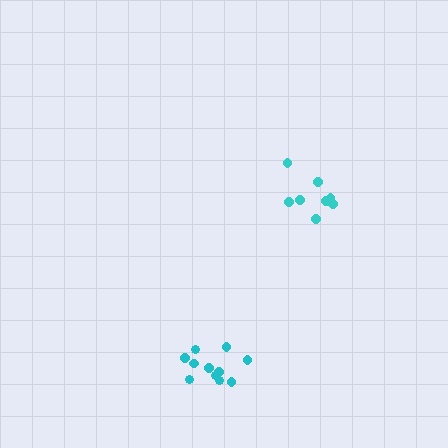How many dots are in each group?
Group 1: 11 dots, Group 2: 8 dots (19 total).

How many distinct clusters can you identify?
There are 2 distinct clusters.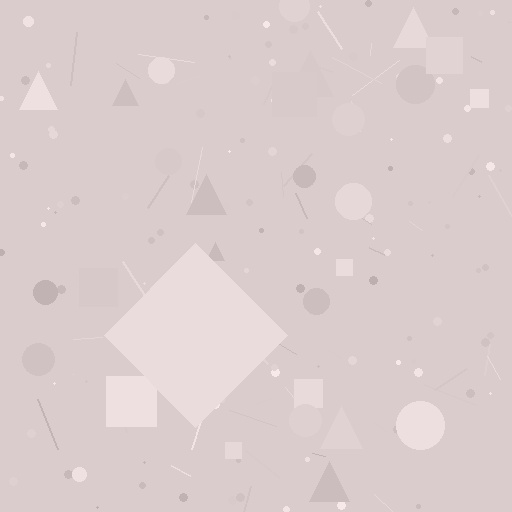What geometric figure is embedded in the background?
A diamond is embedded in the background.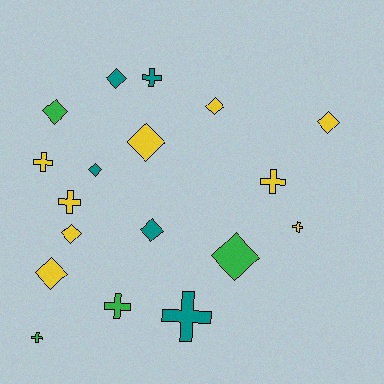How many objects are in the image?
There are 18 objects.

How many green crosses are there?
There are 2 green crosses.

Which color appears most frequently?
Yellow, with 9 objects.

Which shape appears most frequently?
Diamond, with 10 objects.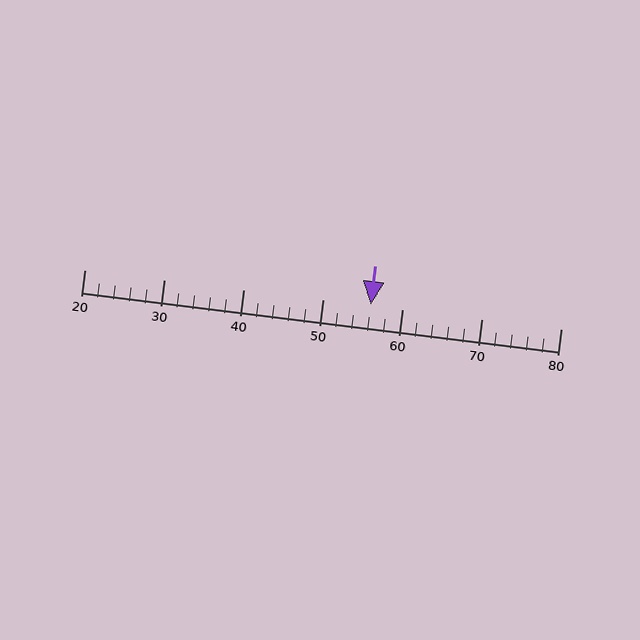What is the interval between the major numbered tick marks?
The major tick marks are spaced 10 units apart.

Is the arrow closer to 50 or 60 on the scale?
The arrow is closer to 60.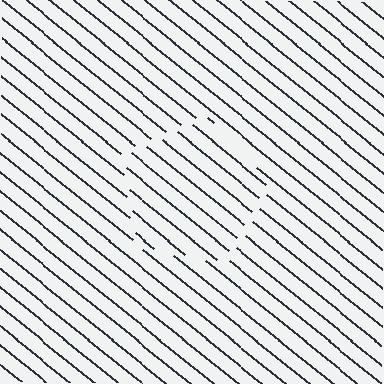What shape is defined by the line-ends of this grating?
An illusory pentagon. The interior of the shape contains the same grating, shifted by half a period — the contour is defined by the phase discontinuity where line-ends from the inner and outer gratings abut.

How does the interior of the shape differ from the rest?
The interior of the shape contains the same grating, shifted by half a period — the contour is defined by the phase discontinuity where line-ends from the inner and outer gratings abut.